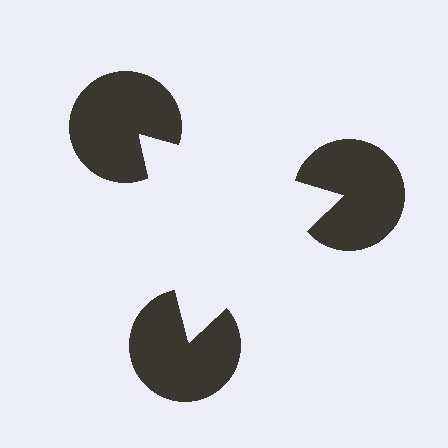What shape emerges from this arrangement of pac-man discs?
An illusory triangle — its edges are inferred from the aligned wedge cuts in the pac-man discs, not physically drawn.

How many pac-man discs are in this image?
There are 3 — one at each vertex of the illusory triangle.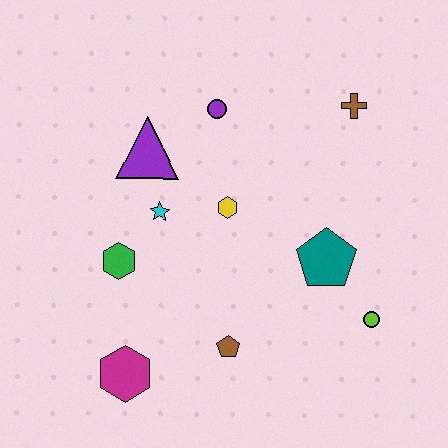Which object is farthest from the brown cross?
The magenta hexagon is farthest from the brown cross.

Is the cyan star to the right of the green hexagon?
Yes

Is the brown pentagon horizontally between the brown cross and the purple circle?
Yes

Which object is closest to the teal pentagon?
The lime circle is closest to the teal pentagon.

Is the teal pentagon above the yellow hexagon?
No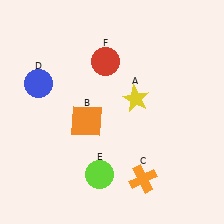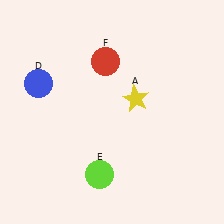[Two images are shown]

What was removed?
The orange square (B), the orange cross (C) were removed in Image 2.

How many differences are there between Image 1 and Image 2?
There are 2 differences between the two images.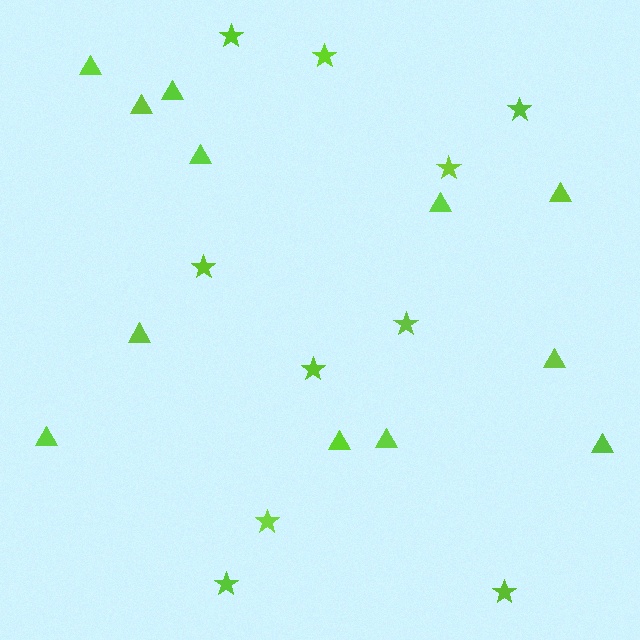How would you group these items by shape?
There are 2 groups: one group of stars (10) and one group of triangles (12).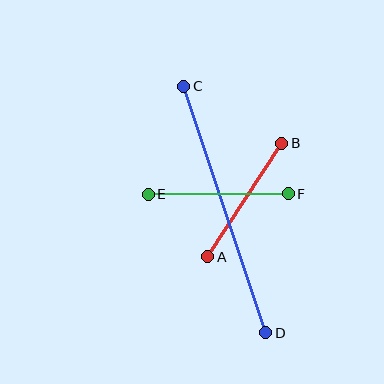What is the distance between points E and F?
The distance is approximately 140 pixels.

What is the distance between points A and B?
The distance is approximately 136 pixels.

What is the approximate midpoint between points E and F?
The midpoint is at approximately (218, 194) pixels.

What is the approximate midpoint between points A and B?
The midpoint is at approximately (245, 200) pixels.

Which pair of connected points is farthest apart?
Points C and D are farthest apart.